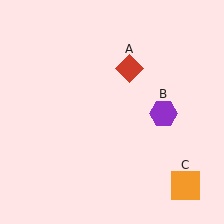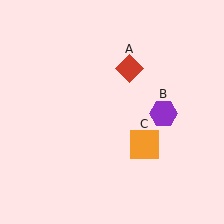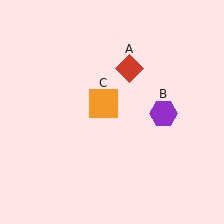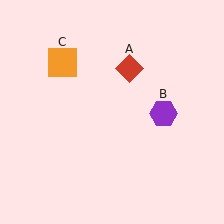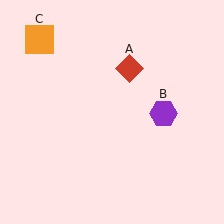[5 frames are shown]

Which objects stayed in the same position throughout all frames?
Red diamond (object A) and purple hexagon (object B) remained stationary.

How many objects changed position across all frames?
1 object changed position: orange square (object C).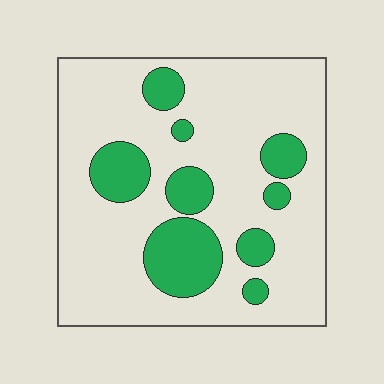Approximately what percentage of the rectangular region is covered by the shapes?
Approximately 20%.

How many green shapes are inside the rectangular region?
9.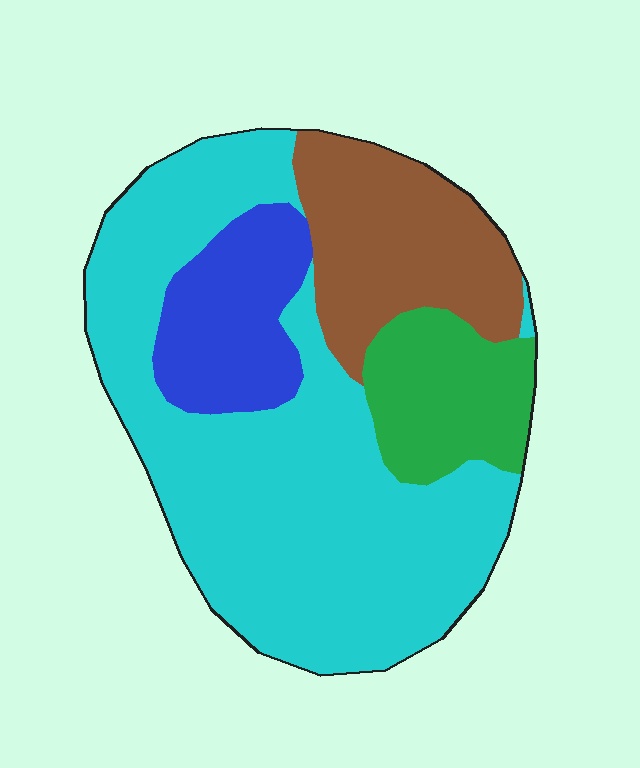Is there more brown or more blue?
Brown.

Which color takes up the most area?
Cyan, at roughly 55%.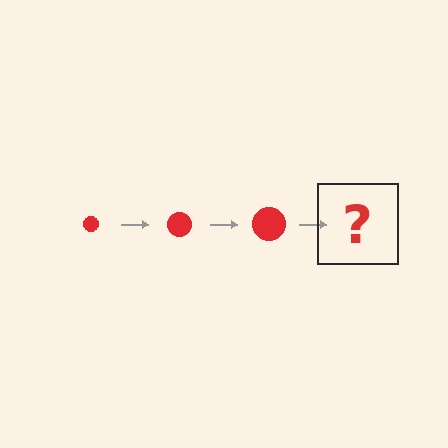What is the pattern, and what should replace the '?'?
The pattern is that the circle gets progressively larger each step. The '?' should be a red circle, larger than the previous one.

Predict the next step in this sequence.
The next step is a red circle, larger than the previous one.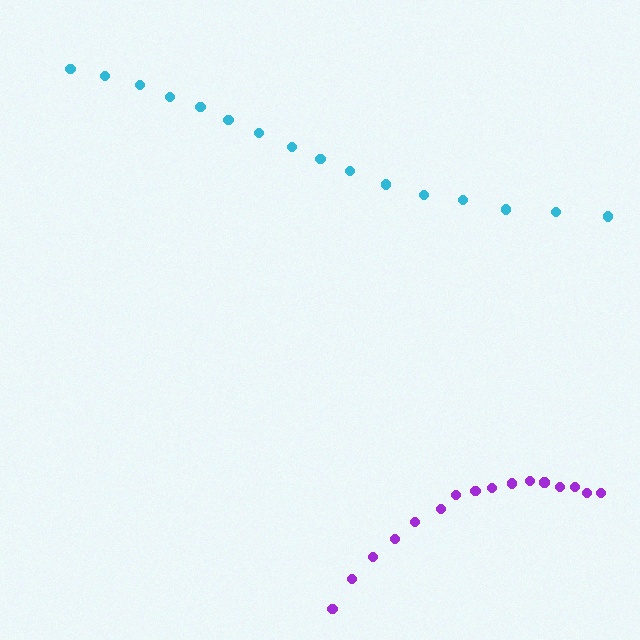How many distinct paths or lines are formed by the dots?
There are 2 distinct paths.